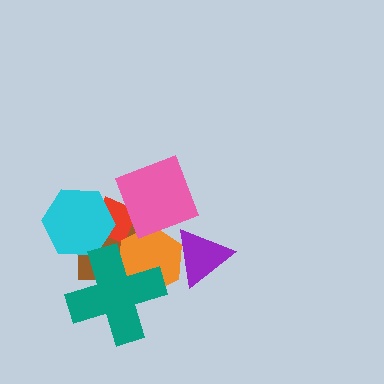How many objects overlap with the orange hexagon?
5 objects overlap with the orange hexagon.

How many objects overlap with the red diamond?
4 objects overlap with the red diamond.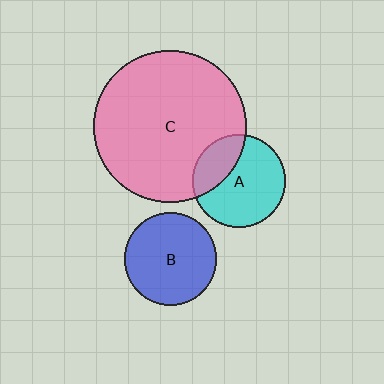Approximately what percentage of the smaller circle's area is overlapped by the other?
Approximately 30%.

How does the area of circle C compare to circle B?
Approximately 2.7 times.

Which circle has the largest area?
Circle C (pink).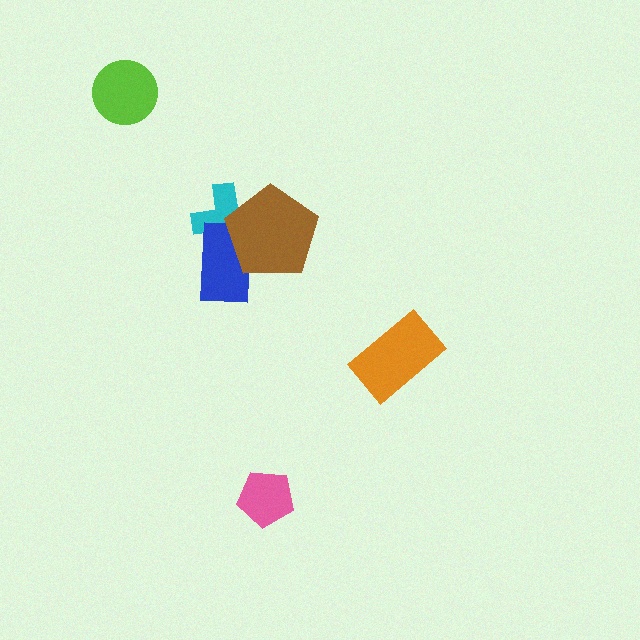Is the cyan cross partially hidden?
Yes, it is partially covered by another shape.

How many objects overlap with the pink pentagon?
0 objects overlap with the pink pentagon.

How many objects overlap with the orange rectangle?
0 objects overlap with the orange rectangle.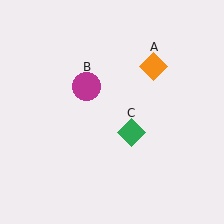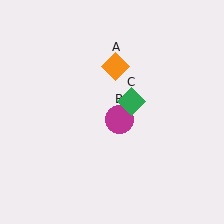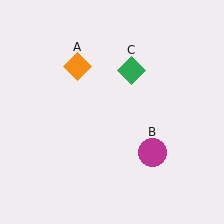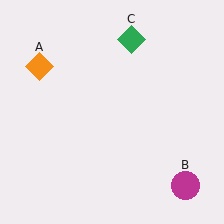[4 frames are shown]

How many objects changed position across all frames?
3 objects changed position: orange diamond (object A), magenta circle (object B), green diamond (object C).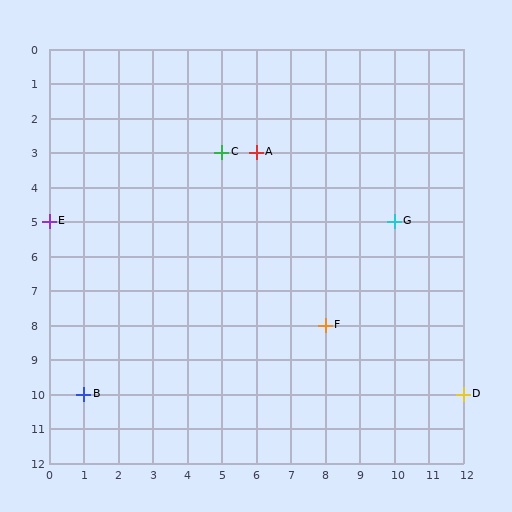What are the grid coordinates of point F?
Point F is at grid coordinates (8, 8).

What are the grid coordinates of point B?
Point B is at grid coordinates (1, 10).